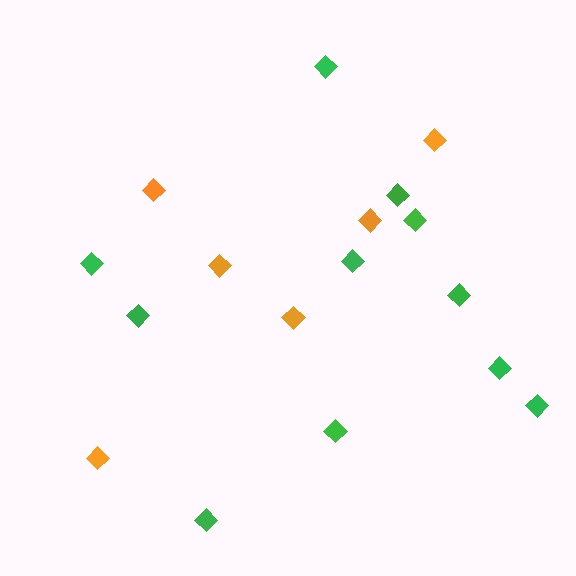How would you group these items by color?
There are 2 groups: one group of green diamonds (11) and one group of orange diamonds (6).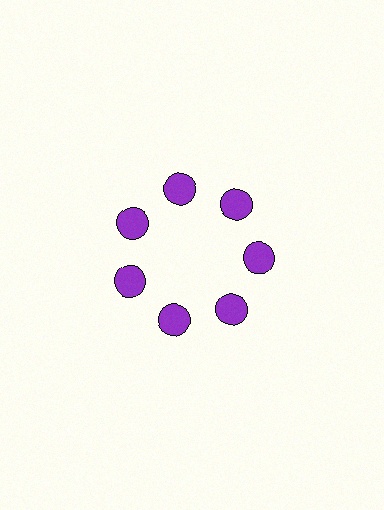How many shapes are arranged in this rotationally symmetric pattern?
There are 7 shapes, arranged in 7 groups of 1.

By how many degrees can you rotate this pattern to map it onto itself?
The pattern maps onto itself every 51 degrees of rotation.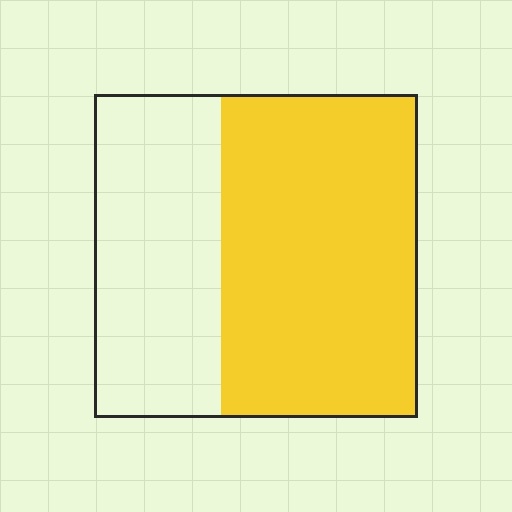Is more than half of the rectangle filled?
Yes.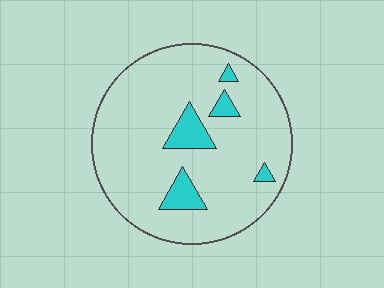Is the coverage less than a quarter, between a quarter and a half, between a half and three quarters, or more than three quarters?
Less than a quarter.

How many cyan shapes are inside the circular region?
5.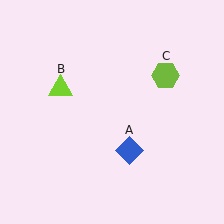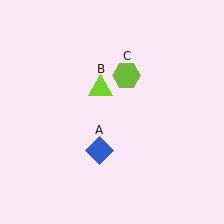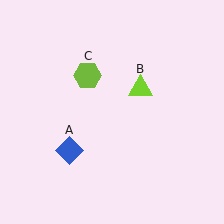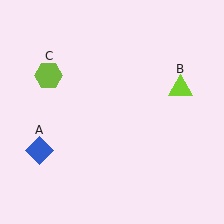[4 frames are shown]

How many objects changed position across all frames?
3 objects changed position: blue diamond (object A), lime triangle (object B), lime hexagon (object C).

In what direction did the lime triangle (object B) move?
The lime triangle (object B) moved right.